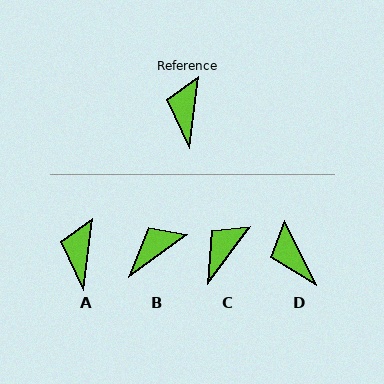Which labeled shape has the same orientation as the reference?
A.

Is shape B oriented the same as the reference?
No, it is off by about 46 degrees.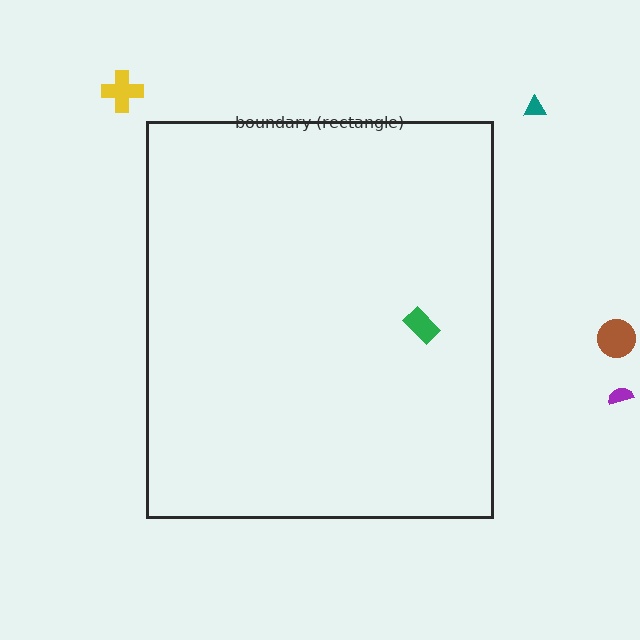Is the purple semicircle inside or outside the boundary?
Outside.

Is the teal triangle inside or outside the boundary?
Outside.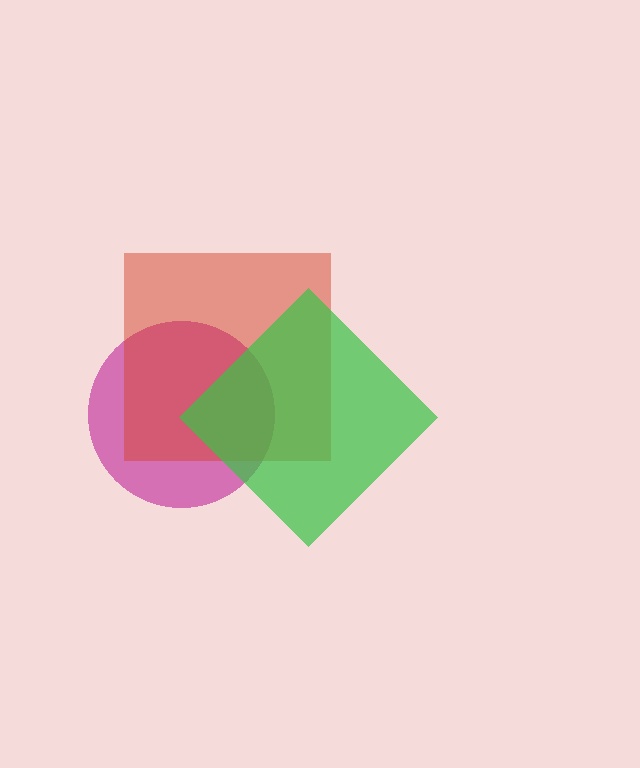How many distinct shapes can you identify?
There are 3 distinct shapes: a magenta circle, a red square, a green diamond.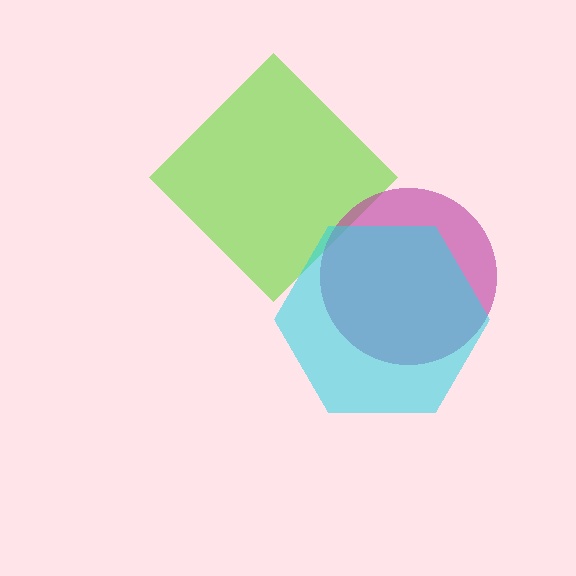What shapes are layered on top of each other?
The layered shapes are: a lime diamond, a magenta circle, a cyan hexagon.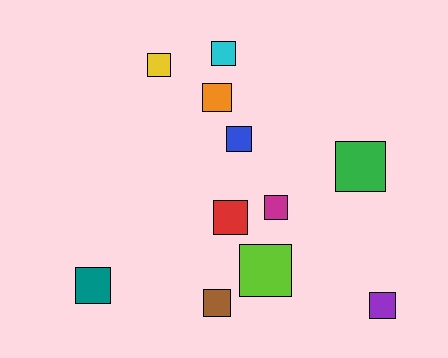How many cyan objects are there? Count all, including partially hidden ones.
There is 1 cyan object.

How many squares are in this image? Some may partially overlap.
There are 11 squares.